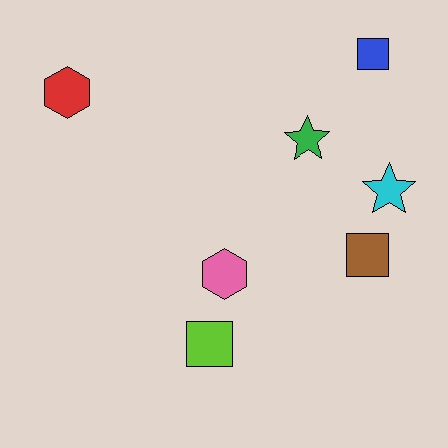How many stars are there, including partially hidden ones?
There are 2 stars.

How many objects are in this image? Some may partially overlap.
There are 7 objects.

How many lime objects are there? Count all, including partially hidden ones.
There is 1 lime object.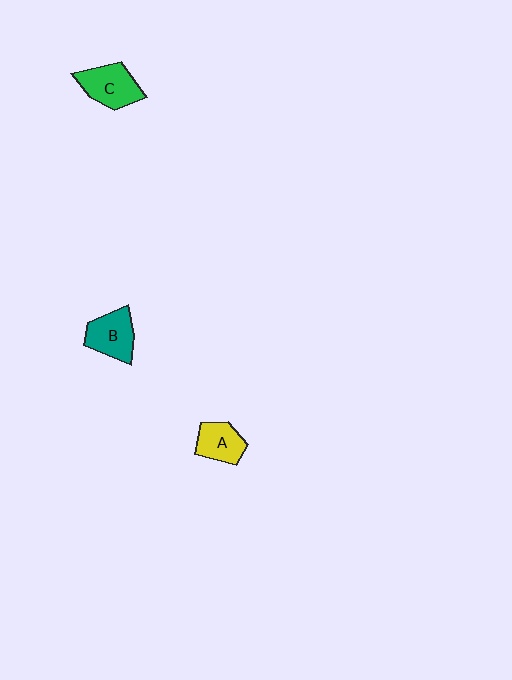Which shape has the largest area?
Shape C (green).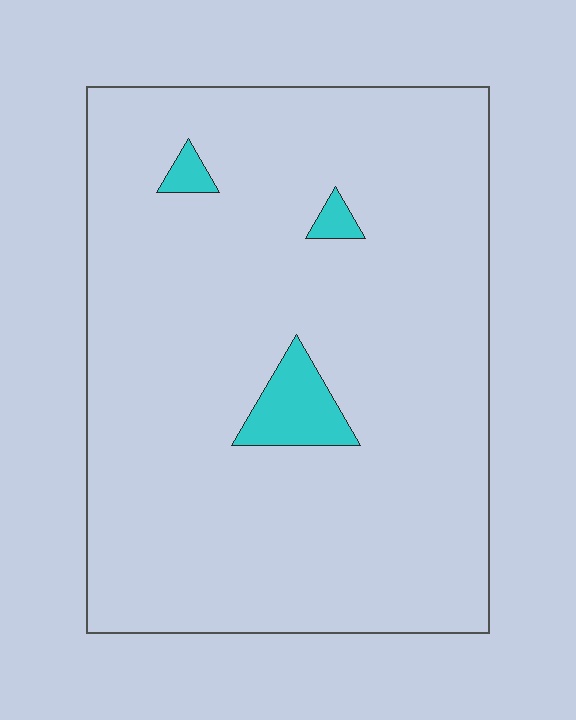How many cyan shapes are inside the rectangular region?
3.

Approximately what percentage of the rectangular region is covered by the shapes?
Approximately 5%.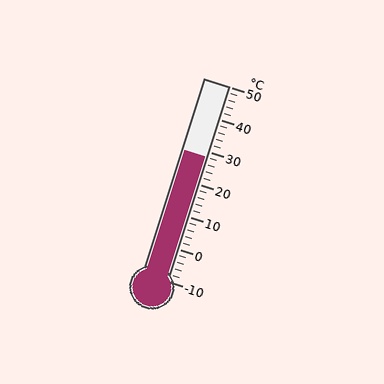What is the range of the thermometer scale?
The thermometer scale ranges from -10°C to 50°C.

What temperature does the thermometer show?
The thermometer shows approximately 28°C.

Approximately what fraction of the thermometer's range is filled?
The thermometer is filled to approximately 65% of its range.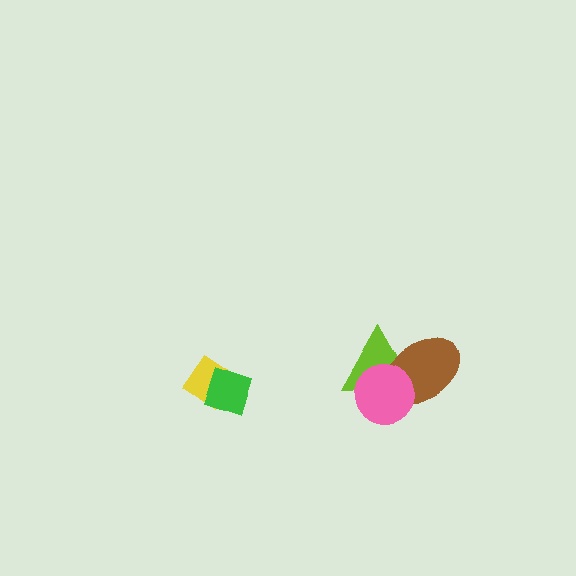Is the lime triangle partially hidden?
Yes, it is partially covered by another shape.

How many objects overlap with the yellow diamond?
1 object overlaps with the yellow diamond.